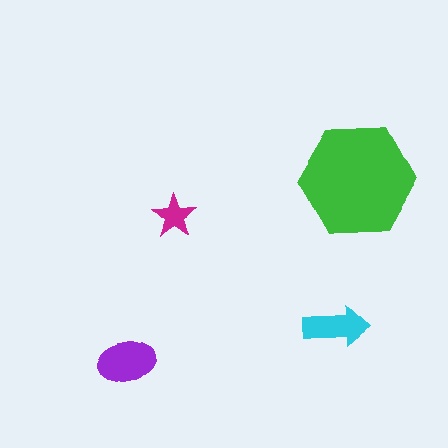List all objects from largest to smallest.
The green hexagon, the purple ellipse, the cyan arrow, the magenta star.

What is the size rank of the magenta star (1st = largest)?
4th.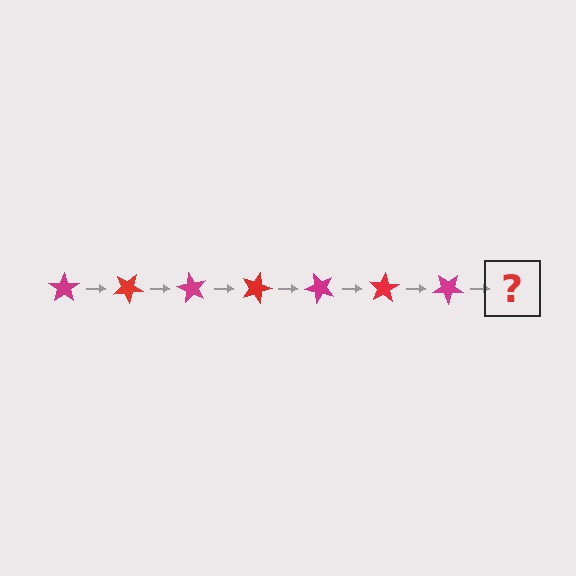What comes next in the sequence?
The next element should be a red star, rotated 210 degrees from the start.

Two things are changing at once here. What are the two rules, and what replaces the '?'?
The two rules are that it rotates 30 degrees each step and the color cycles through magenta and red. The '?' should be a red star, rotated 210 degrees from the start.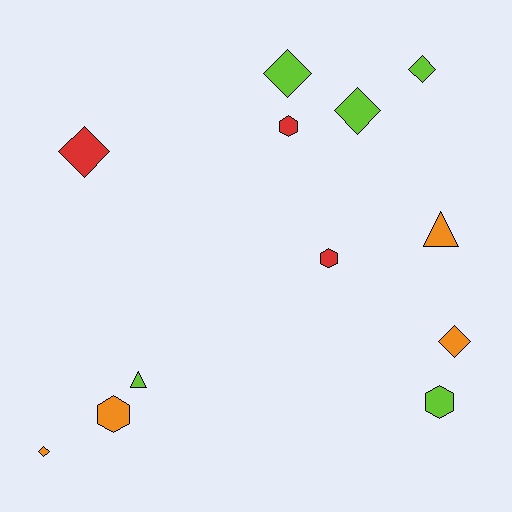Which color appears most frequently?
Lime, with 5 objects.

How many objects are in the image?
There are 12 objects.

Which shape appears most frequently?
Diamond, with 6 objects.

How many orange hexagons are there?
There is 1 orange hexagon.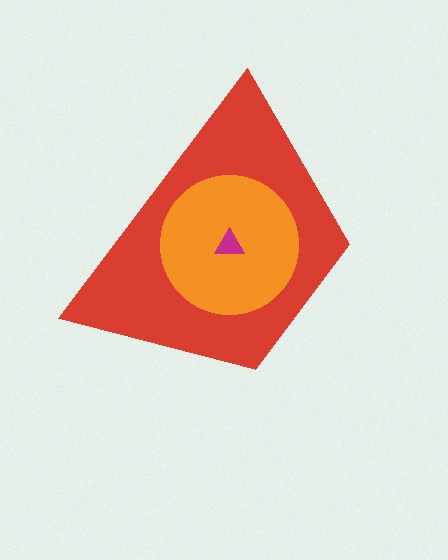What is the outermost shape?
The red trapezoid.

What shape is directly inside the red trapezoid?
The orange circle.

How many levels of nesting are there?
3.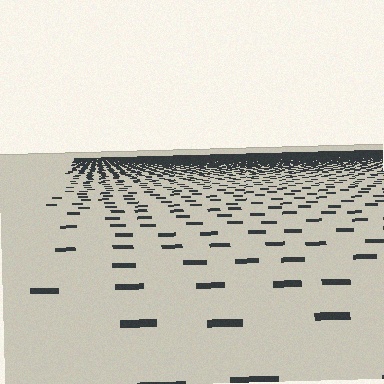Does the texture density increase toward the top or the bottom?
Density increases toward the top.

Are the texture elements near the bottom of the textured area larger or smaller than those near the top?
Larger. Near the bottom, elements are closer to the viewer and appear at a bigger on-screen size.